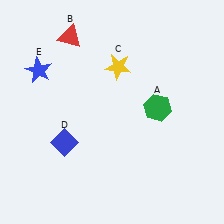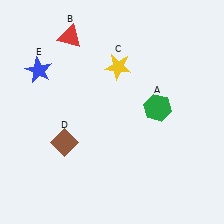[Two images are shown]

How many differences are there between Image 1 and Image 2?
There is 1 difference between the two images.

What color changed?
The diamond (D) changed from blue in Image 1 to brown in Image 2.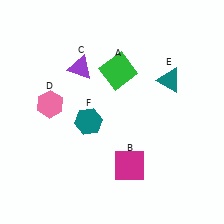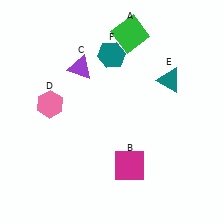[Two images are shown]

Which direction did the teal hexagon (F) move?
The teal hexagon (F) moved up.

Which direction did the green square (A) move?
The green square (A) moved up.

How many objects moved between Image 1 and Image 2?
2 objects moved between the two images.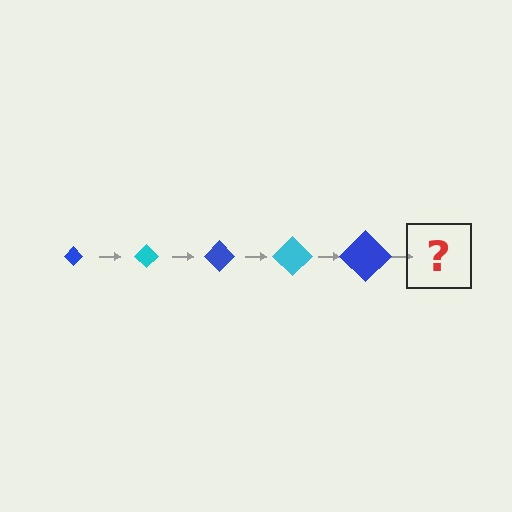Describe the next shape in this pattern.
It should be a cyan diamond, larger than the previous one.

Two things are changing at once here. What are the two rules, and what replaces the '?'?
The two rules are that the diamond grows larger each step and the color cycles through blue and cyan. The '?' should be a cyan diamond, larger than the previous one.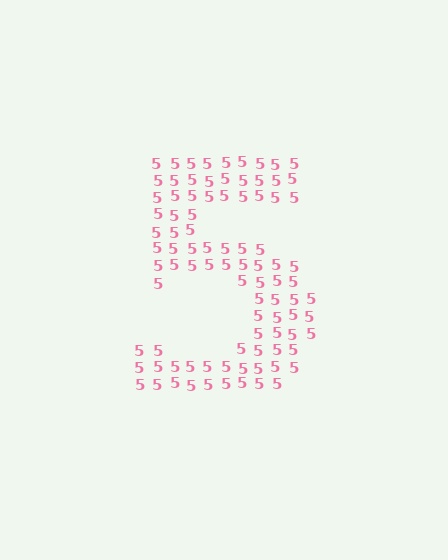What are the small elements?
The small elements are digit 5's.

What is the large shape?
The large shape is the digit 5.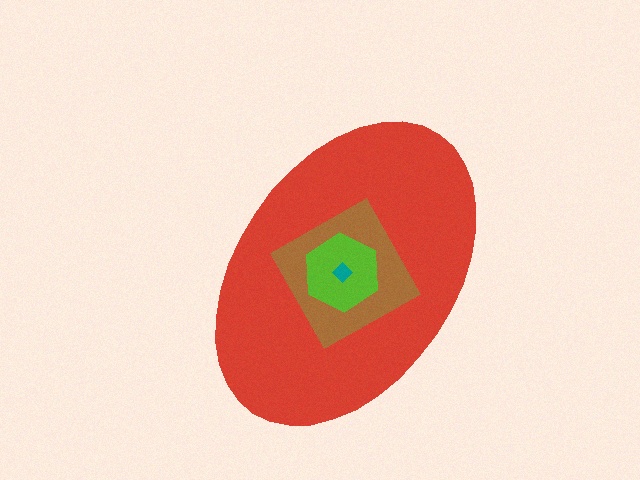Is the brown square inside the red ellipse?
Yes.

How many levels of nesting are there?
4.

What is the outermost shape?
The red ellipse.